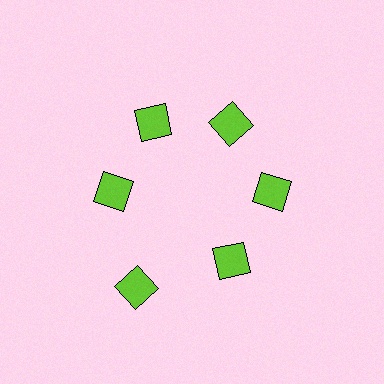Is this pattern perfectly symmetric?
No. The 6 lime squares are arranged in a ring, but one element near the 7 o'clock position is pushed outward from the center, breaking the 6-fold rotational symmetry.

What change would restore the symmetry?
The symmetry would be restored by moving it inward, back onto the ring so that all 6 squares sit at equal angles and equal distance from the center.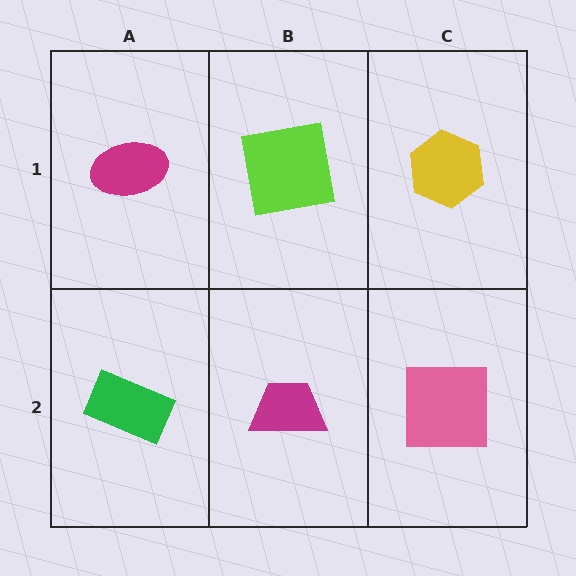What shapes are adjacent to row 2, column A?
A magenta ellipse (row 1, column A), a magenta trapezoid (row 2, column B).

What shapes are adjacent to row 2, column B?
A lime square (row 1, column B), a green rectangle (row 2, column A), a pink square (row 2, column C).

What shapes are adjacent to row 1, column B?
A magenta trapezoid (row 2, column B), a magenta ellipse (row 1, column A), a yellow hexagon (row 1, column C).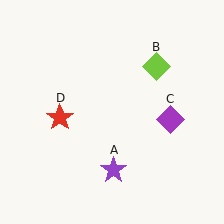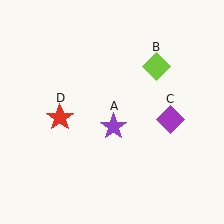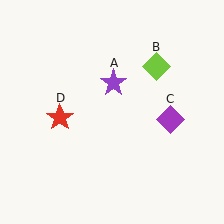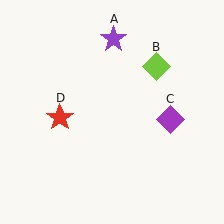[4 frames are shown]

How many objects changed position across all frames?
1 object changed position: purple star (object A).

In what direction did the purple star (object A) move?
The purple star (object A) moved up.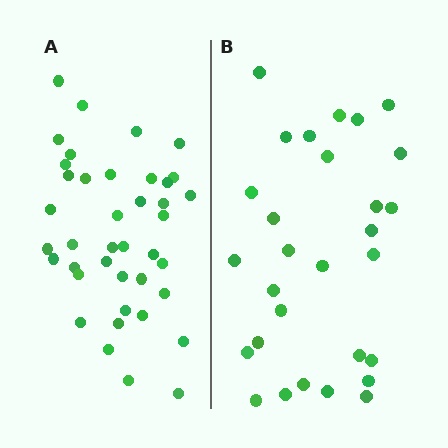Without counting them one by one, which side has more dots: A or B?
Region A (the left region) has more dots.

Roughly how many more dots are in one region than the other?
Region A has roughly 12 or so more dots than region B.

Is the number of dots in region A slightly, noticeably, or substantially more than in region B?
Region A has noticeably more, but not dramatically so. The ratio is roughly 1.4 to 1.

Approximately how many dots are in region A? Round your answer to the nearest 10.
About 40 dots.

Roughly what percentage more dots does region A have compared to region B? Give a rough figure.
About 40% more.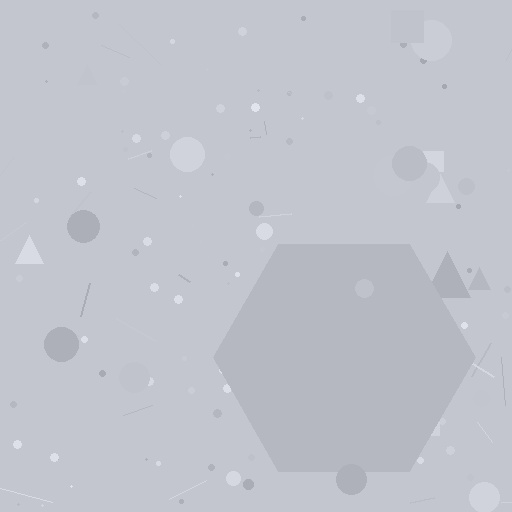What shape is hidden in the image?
A hexagon is hidden in the image.